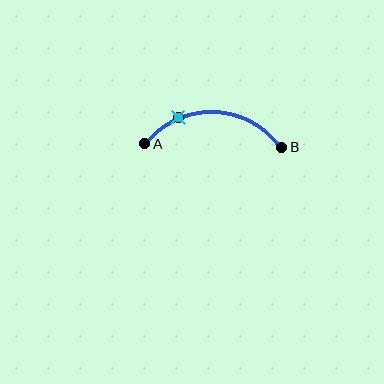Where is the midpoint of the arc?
The arc midpoint is the point on the curve farthest from the straight line joining A and B. It sits above that line.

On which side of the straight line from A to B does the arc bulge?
The arc bulges above the straight line connecting A and B.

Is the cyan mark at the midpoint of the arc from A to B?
No. The cyan mark lies on the arc but is closer to endpoint A. The arc midpoint would be at the point on the curve equidistant along the arc from both A and B.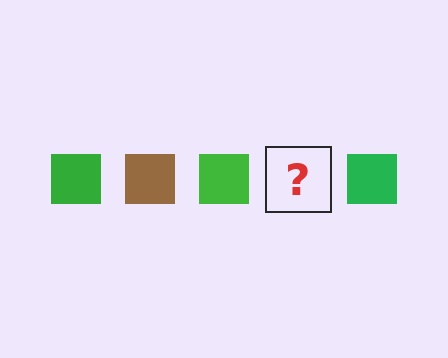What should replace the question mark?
The question mark should be replaced with a brown square.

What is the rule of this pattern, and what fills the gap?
The rule is that the pattern cycles through green, brown squares. The gap should be filled with a brown square.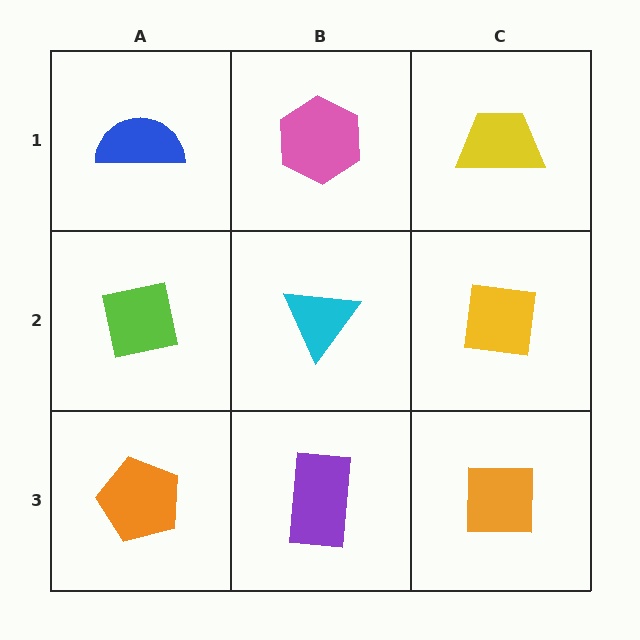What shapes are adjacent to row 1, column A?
A lime square (row 2, column A), a pink hexagon (row 1, column B).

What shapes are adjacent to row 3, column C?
A yellow square (row 2, column C), a purple rectangle (row 3, column B).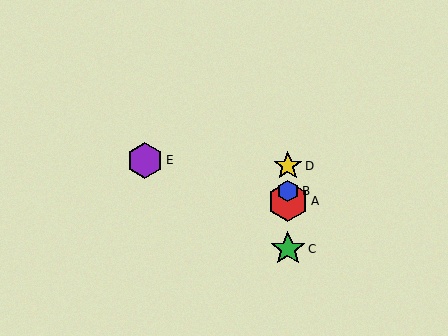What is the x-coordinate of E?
Object E is at x≈145.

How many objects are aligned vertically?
4 objects (A, B, C, D) are aligned vertically.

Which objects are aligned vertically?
Objects A, B, C, D are aligned vertically.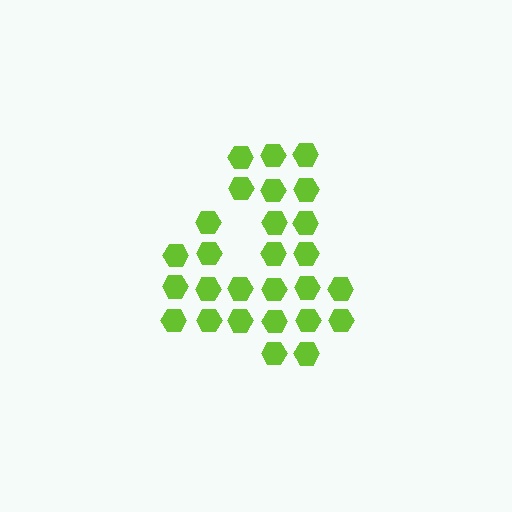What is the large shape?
The large shape is the digit 4.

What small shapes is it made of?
It is made of small hexagons.